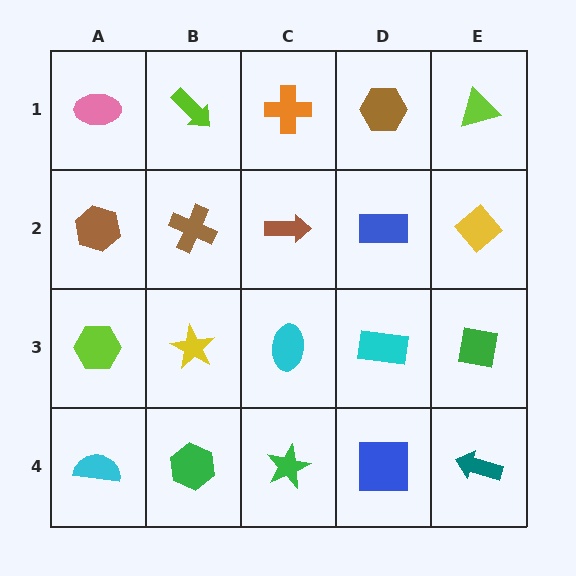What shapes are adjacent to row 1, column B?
A brown cross (row 2, column B), a pink ellipse (row 1, column A), an orange cross (row 1, column C).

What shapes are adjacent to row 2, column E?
A lime triangle (row 1, column E), a green square (row 3, column E), a blue rectangle (row 2, column D).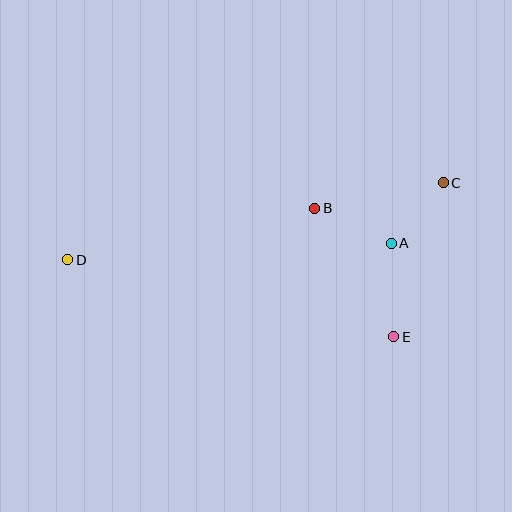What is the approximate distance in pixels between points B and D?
The distance between B and D is approximately 252 pixels.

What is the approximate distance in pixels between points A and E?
The distance between A and E is approximately 94 pixels.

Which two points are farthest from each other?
Points C and D are farthest from each other.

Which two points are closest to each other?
Points A and C are closest to each other.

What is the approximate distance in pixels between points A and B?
The distance between A and B is approximately 84 pixels.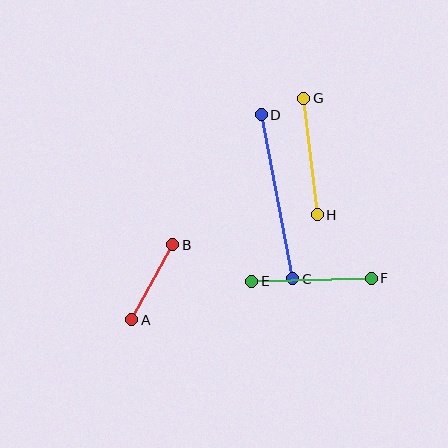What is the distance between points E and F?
The distance is approximately 120 pixels.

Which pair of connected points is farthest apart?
Points C and D are farthest apart.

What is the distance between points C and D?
The distance is approximately 167 pixels.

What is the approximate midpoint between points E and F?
The midpoint is at approximately (311, 280) pixels.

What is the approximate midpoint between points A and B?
The midpoint is at approximately (152, 282) pixels.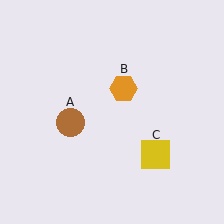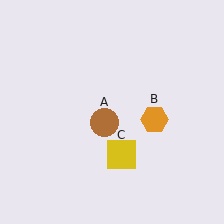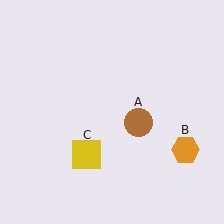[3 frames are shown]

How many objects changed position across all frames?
3 objects changed position: brown circle (object A), orange hexagon (object B), yellow square (object C).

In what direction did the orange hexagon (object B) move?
The orange hexagon (object B) moved down and to the right.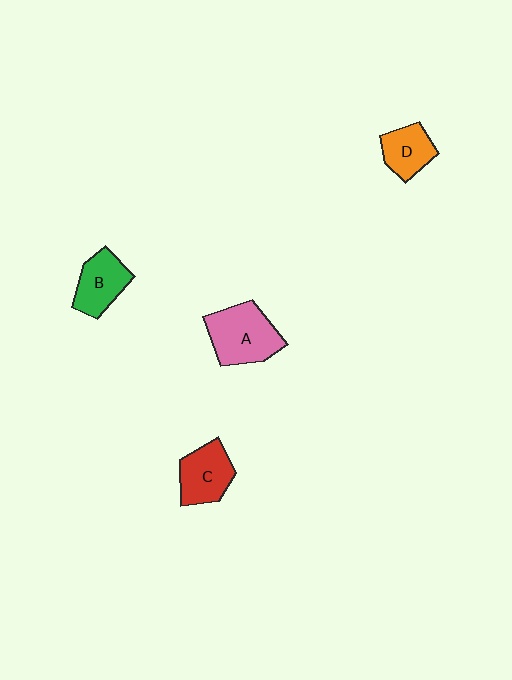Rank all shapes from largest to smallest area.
From largest to smallest: A (pink), C (red), B (green), D (orange).